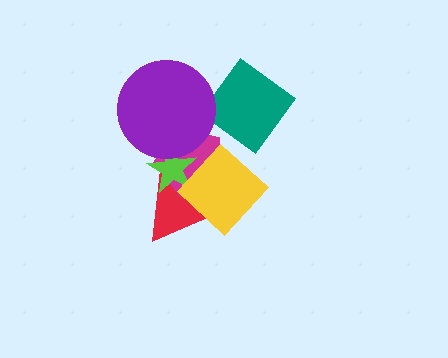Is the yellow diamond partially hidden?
No, no other shape covers it.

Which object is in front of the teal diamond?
The purple circle is in front of the teal diamond.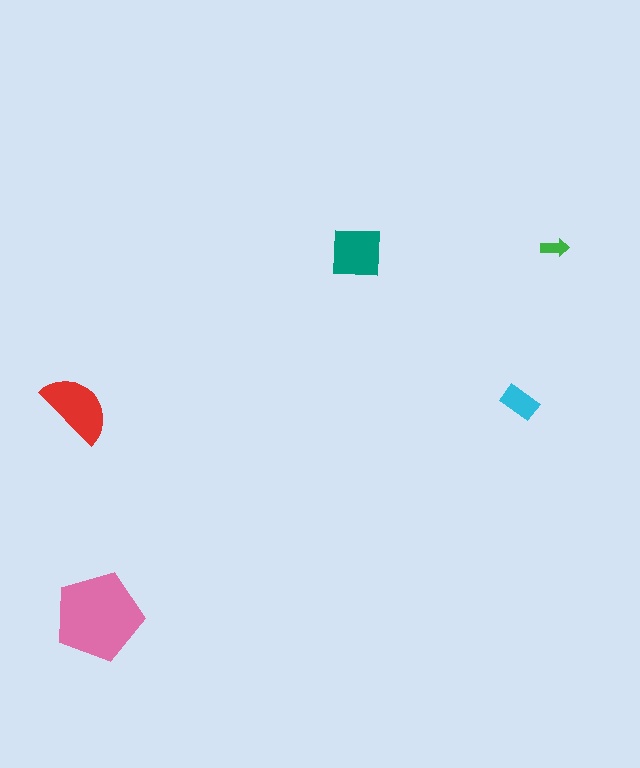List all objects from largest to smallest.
The pink pentagon, the red semicircle, the teal square, the cyan rectangle, the green arrow.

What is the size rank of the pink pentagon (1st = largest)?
1st.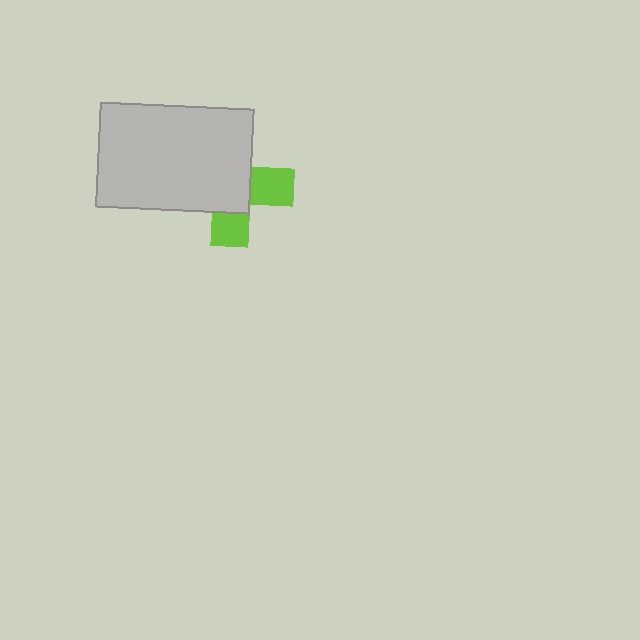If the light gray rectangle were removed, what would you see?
You would see the complete lime cross.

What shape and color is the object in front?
The object in front is a light gray rectangle.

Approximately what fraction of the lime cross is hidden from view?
Roughly 64% of the lime cross is hidden behind the light gray rectangle.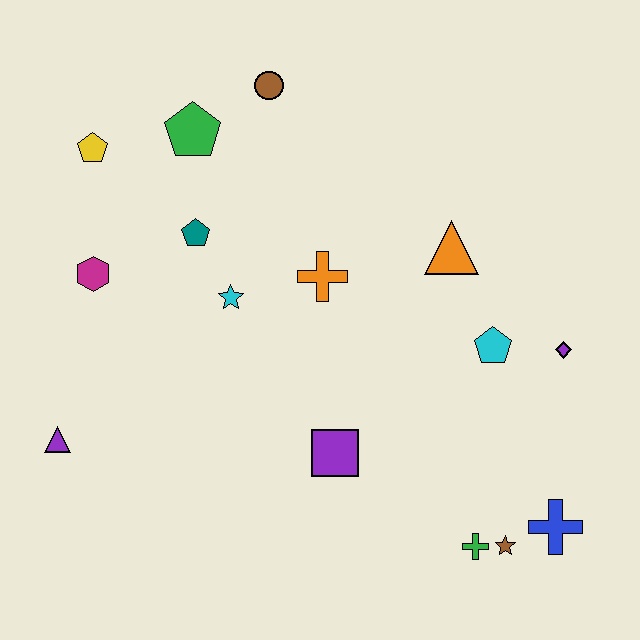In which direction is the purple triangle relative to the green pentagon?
The purple triangle is below the green pentagon.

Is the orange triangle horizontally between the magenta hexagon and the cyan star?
No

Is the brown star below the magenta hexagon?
Yes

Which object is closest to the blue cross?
The brown star is closest to the blue cross.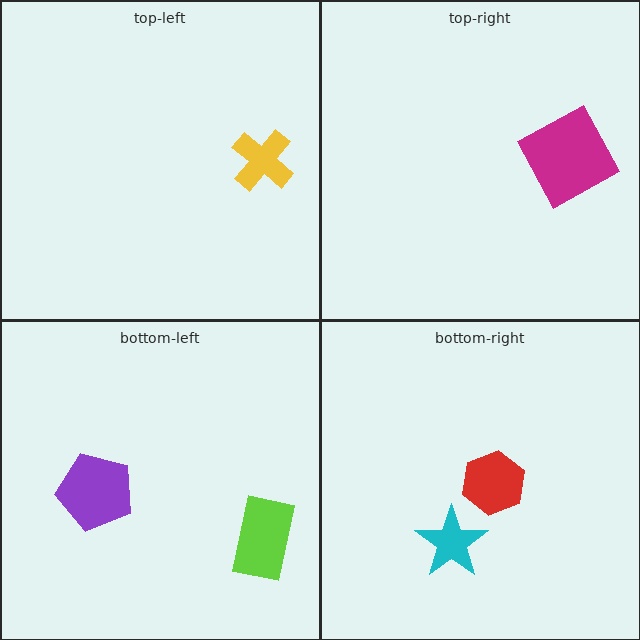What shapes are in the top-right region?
The magenta diamond.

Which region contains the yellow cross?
The top-left region.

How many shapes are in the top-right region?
1.